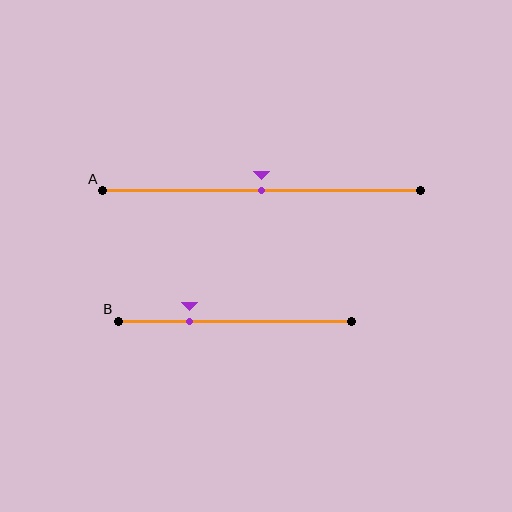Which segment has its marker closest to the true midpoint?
Segment A has its marker closest to the true midpoint.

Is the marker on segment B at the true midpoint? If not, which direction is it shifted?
No, the marker on segment B is shifted to the left by about 19% of the segment length.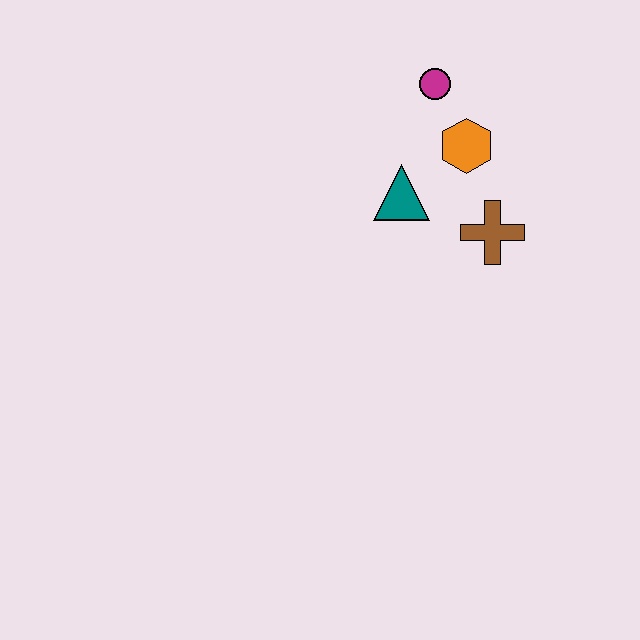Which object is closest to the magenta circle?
The orange hexagon is closest to the magenta circle.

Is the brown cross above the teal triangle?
No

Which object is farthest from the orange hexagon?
The brown cross is farthest from the orange hexagon.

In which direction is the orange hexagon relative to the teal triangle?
The orange hexagon is to the right of the teal triangle.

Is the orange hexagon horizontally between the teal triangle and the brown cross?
Yes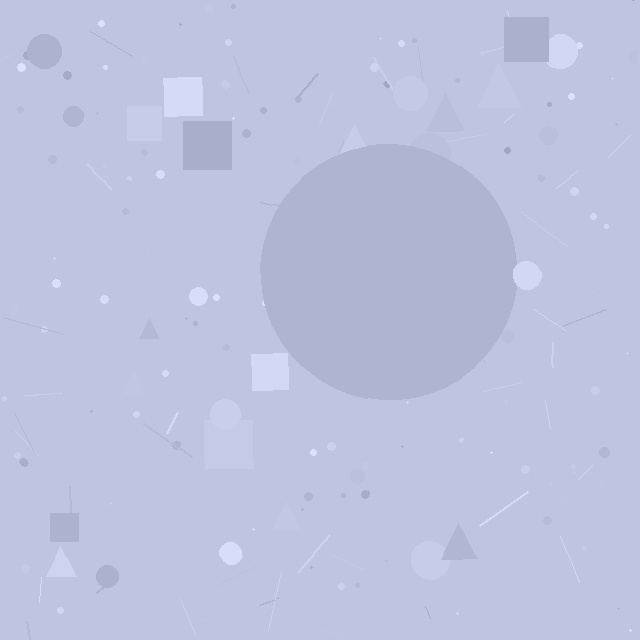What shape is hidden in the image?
A circle is hidden in the image.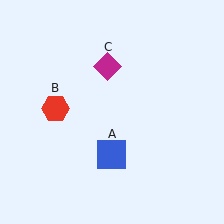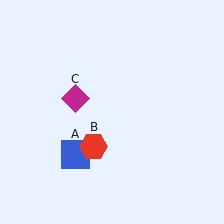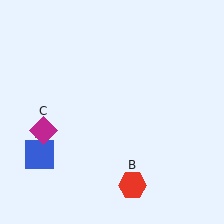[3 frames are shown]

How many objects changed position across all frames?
3 objects changed position: blue square (object A), red hexagon (object B), magenta diamond (object C).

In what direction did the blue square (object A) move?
The blue square (object A) moved left.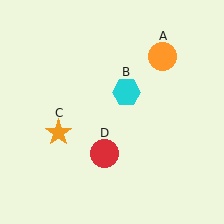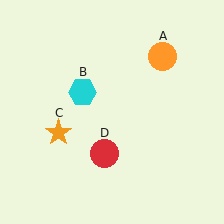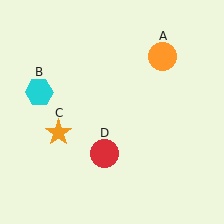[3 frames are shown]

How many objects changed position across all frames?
1 object changed position: cyan hexagon (object B).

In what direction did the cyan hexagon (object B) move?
The cyan hexagon (object B) moved left.